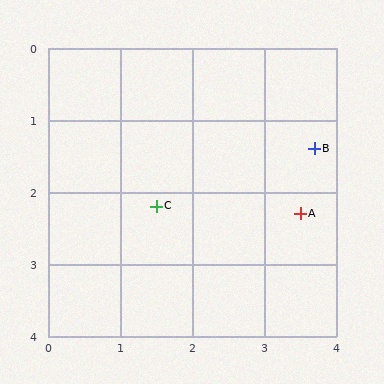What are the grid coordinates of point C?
Point C is at approximately (1.5, 2.2).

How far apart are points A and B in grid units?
Points A and B are about 0.9 grid units apart.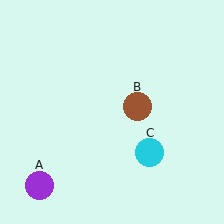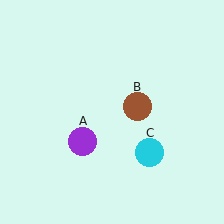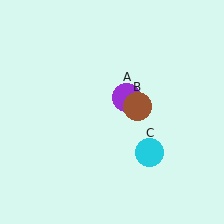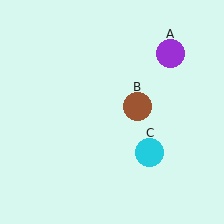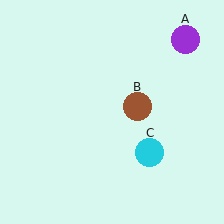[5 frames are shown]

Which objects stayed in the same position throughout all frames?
Brown circle (object B) and cyan circle (object C) remained stationary.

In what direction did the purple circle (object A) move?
The purple circle (object A) moved up and to the right.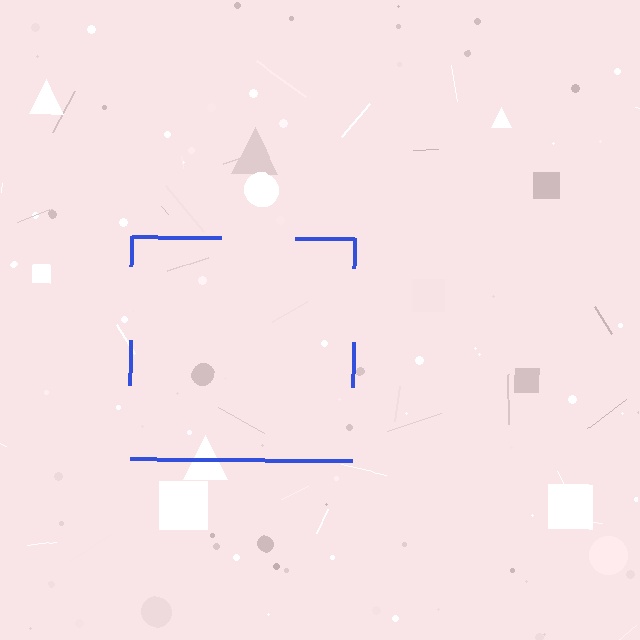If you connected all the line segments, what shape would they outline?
They would outline a square.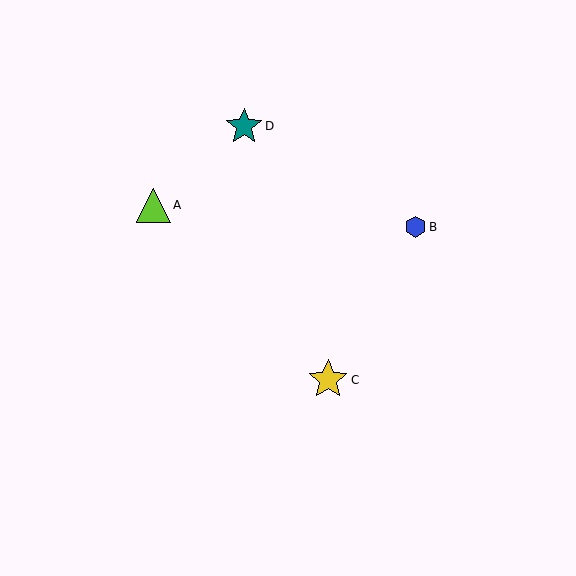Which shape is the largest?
The yellow star (labeled C) is the largest.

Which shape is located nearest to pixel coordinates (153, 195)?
The lime triangle (labeled A) at (154, 205) is nearest to that location.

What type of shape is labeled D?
Shape D is a teal star.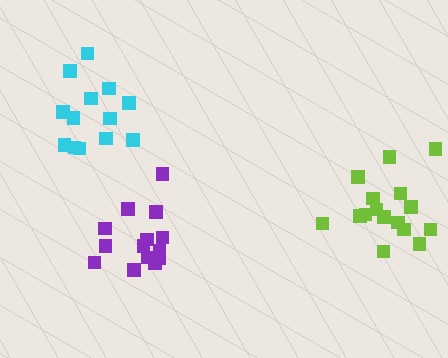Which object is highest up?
The cyan cluster is topmost.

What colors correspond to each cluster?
The clusters are colored: cyan, lime, purple.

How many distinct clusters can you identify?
There are 3 distinct clusters.